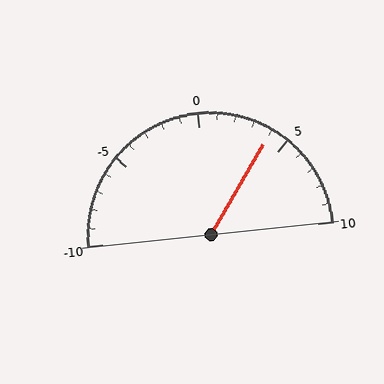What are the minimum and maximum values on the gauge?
The gauge ranges from -10 to 10.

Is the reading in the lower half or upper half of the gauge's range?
The reading is in the upper half of the range (-10 to 10).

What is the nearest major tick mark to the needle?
The nearest major tick mark is 5.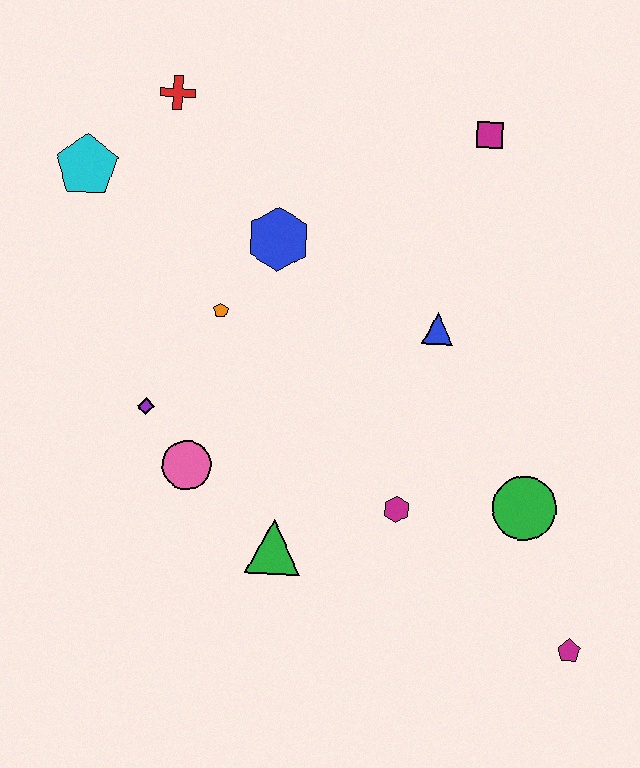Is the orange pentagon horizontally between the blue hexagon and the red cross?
Yes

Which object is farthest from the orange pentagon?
The magenta pentagon is farthest from the orange pentagon.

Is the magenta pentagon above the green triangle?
No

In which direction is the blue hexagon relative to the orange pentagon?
The blue hexagon is above the orange pentagon.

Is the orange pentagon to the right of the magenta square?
No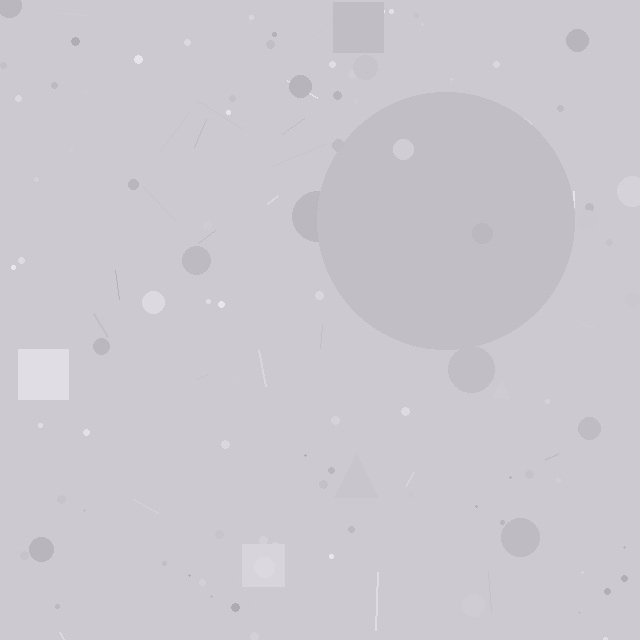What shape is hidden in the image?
A circle is hidden in the image.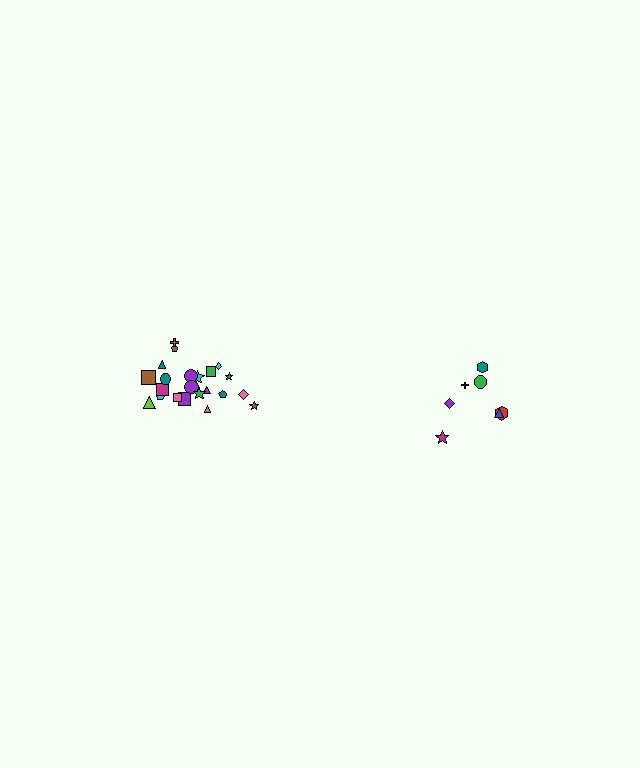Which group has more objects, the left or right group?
The left group.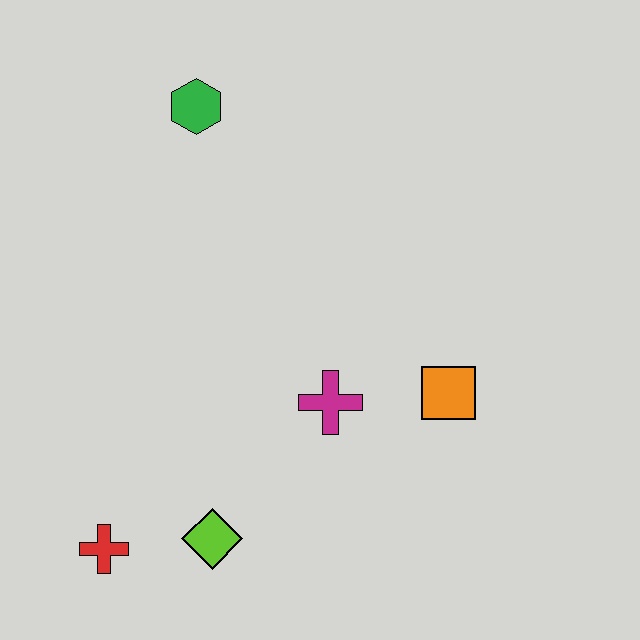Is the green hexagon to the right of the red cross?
Yes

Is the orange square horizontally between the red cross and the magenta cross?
No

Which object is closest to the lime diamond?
The red cross is closest to the lime diamond.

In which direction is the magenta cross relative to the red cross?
The magenta cross is to the right of the red cross.